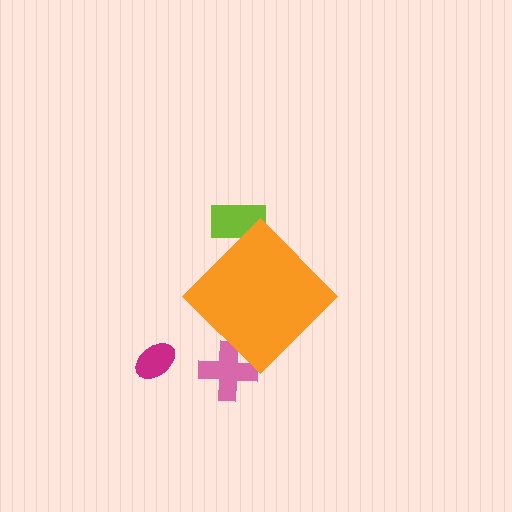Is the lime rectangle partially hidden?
Yes, the lime rectangle is partially hidden behind the orange diamond.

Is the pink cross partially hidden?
Yes, the pink cross is partially hidden behind the orange diamond.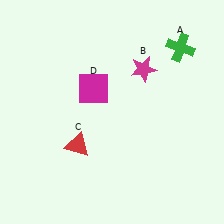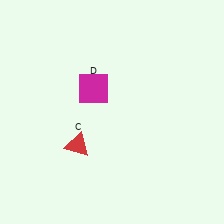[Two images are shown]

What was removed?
The green cross (A), the magenta star (B) were removed in Image 2.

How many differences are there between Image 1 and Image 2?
There are 2 differences between the two images.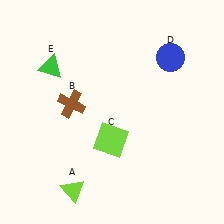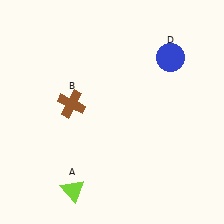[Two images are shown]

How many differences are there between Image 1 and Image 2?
There are 2 differences between the two images.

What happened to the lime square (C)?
The lime square (C) was removed in Image 2. It was in the bottom-left area of Image 1.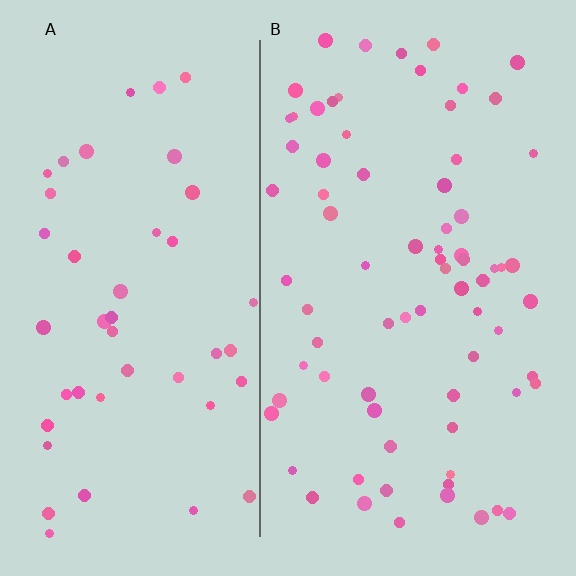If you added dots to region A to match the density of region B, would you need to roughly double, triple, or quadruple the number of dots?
Approximately double.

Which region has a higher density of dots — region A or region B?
B (the right).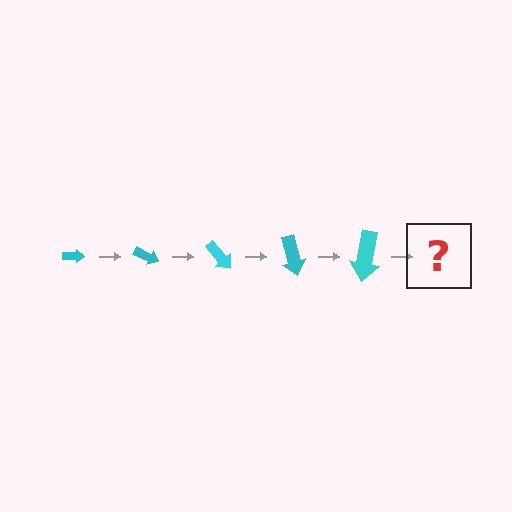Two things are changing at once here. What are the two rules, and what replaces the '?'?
The two rules are that the arrow grows larger each step and it rotates 25 degrees each step. The '?' should be an arrow, larger than the previous one and rotated 125 degrees from the start.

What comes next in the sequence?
The next element should be an arrow, larger than the previous one and rotated 125 degrees from the start.